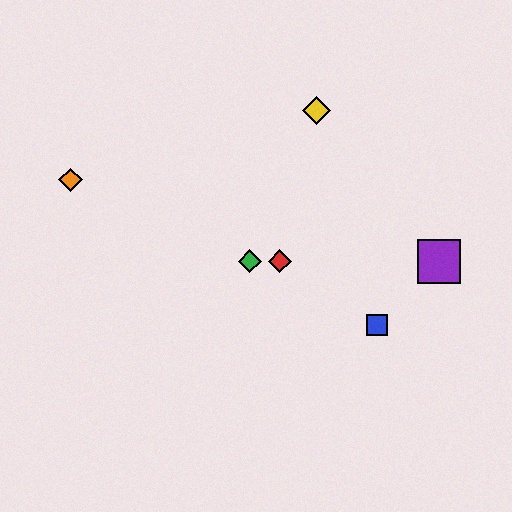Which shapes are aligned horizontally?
The red diamond, the green diamond, the purple square are aligned horizontally.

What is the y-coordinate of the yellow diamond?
The yellow diamond is at y≈110.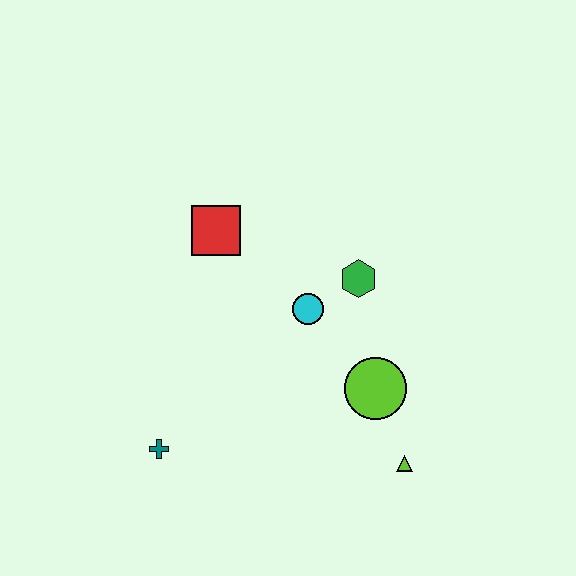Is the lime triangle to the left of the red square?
No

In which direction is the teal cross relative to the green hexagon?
The teal cross is to the left of the green hexagon.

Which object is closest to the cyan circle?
The green hexagon is closest to the cyan circle.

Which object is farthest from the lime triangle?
The red square is farthest from the lime triangle.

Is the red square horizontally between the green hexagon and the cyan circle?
No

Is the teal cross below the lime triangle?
No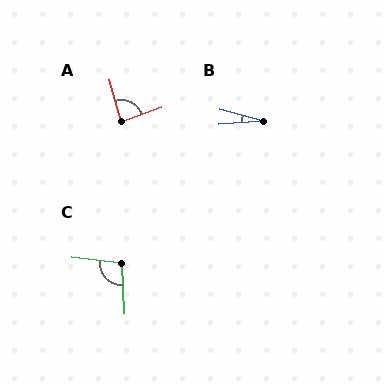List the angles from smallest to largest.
B (20°), A (85°), C (99°).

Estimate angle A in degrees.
Approximately 85 degrees.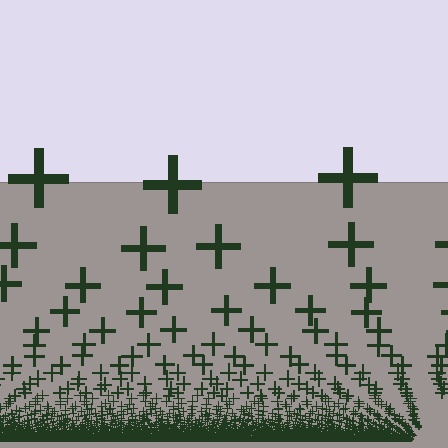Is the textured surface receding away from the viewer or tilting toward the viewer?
The surface appears to tilt toward the viewer. Texture elements get larger and sparser toward the top.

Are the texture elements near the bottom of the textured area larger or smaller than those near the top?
Smaller. The gradient is inverted — elements near the bottom are smaller and denser.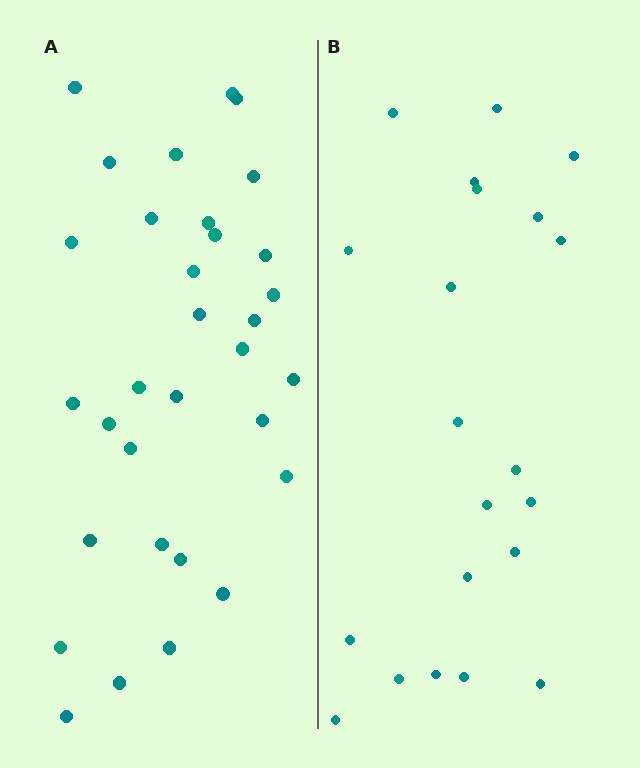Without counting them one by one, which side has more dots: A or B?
Region A (the left region) has more dots.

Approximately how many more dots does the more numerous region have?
Region A has roughly 12 or so more dots than region B.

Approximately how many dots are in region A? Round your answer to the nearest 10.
About 30 dots. (The exact count is 32, which rounds to 30.)